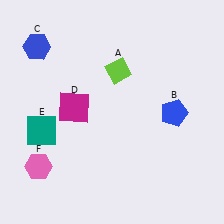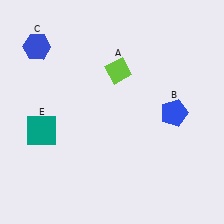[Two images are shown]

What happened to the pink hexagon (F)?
The pink hexagon (F) was removed in Image 2. It was in the bottom-left area of Image 1.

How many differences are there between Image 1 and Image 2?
There are 2 differences between the two images.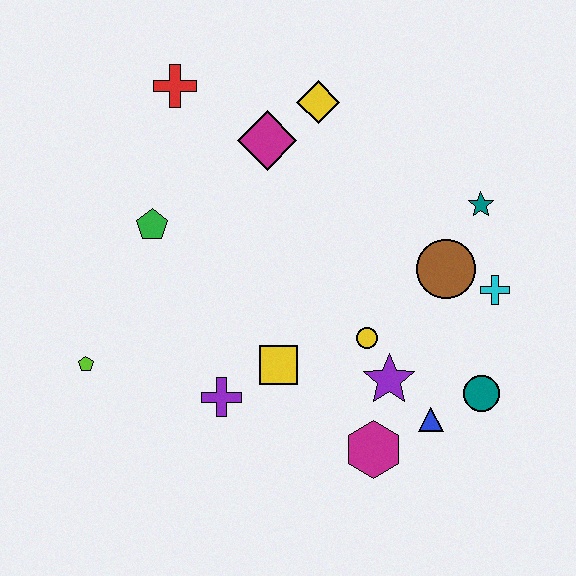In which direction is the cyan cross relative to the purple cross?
The cyan cross is to the right of the purple cross.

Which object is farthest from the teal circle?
The red cross is farthest from the teal circle.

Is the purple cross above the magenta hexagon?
Yes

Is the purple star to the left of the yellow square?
No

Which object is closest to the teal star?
The brown circle is closest to the teal star.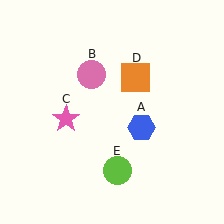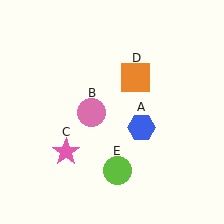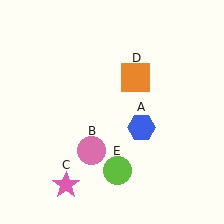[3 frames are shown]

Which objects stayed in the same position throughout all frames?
Blue hexagon (object A) and orange square (object D) and lime circle (object E) remained stationary.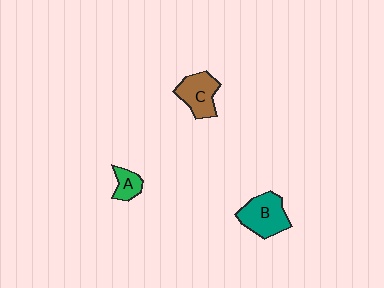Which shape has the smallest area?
Shape A (green).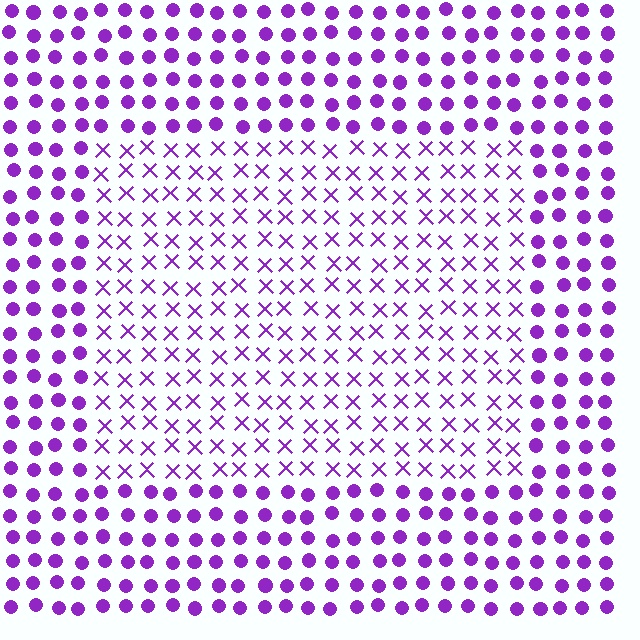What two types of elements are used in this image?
The image uses X marks inside the rectangle region and circles outside it.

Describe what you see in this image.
The image is filled with small purple elements arranged in a uniform grid. A rectangle-shaped region contains X marks, while the surrounding area contains circles. The boundary is defined purely by the change in element shape.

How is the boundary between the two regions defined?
The boundary is defined by a change in element shape: X marks inside vs. circles outside. All elements share the same color and spacing.